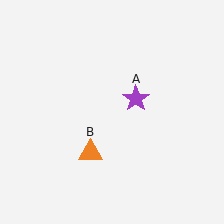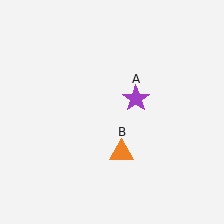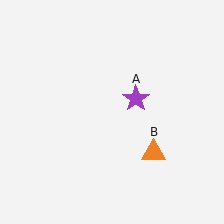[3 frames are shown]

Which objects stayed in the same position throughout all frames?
Purple star (object A) remained stationary.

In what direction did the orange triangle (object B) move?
The orange triangle (object B) moved right.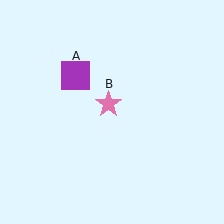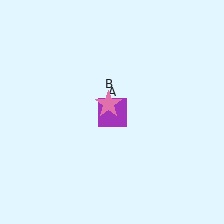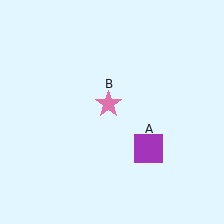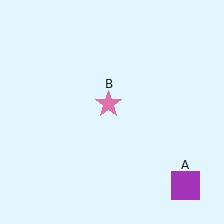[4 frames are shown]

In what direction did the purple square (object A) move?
The purple square (object A) moved down and to the right.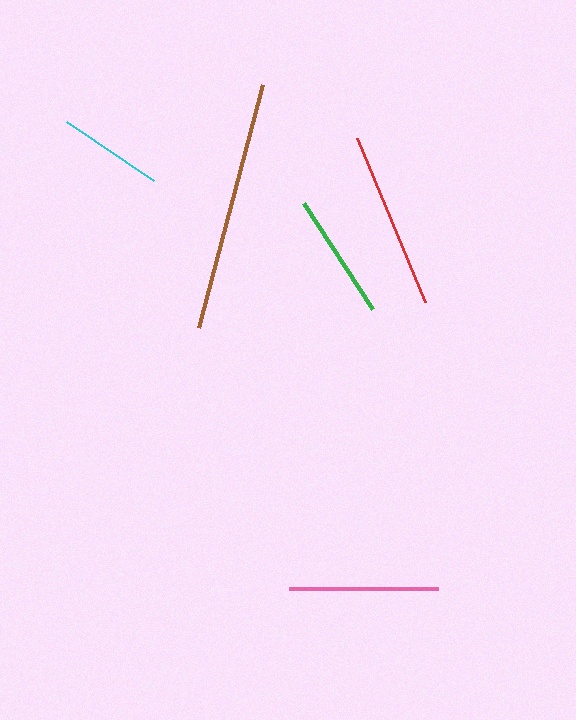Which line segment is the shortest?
The cyan line is the shortest at approximately 105 pixels.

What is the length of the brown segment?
The brown segment is approximately 252 pixels long.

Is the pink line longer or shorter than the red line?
The red line is longer than the pink line.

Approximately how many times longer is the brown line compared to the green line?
The brown line is approximately 2.0 times the length of the green line.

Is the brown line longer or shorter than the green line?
The brown line is longer than the green line.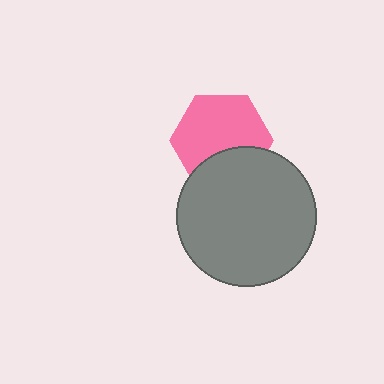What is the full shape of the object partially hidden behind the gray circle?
The partially hidden object is a pink hexagon.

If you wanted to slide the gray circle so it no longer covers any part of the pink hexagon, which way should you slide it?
Slide it down — that is the most direct way to separate the two shapes.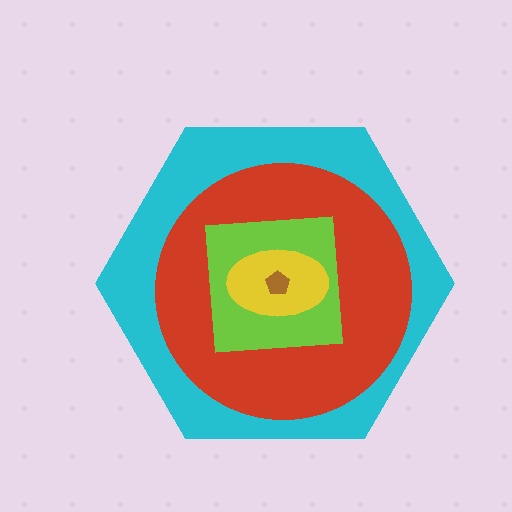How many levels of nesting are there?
5.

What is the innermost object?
The brown pentagon.